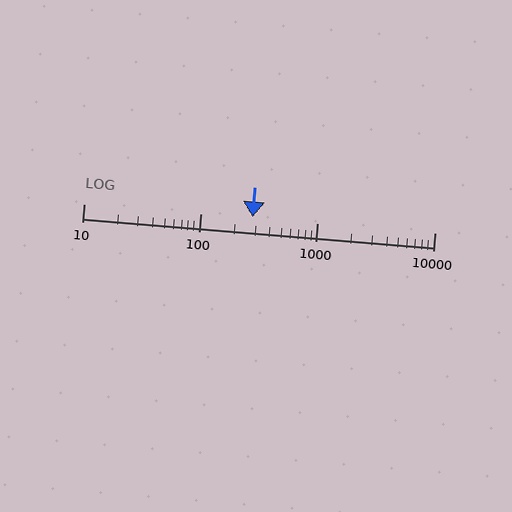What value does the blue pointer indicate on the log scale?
The pointer indicates approximately 280.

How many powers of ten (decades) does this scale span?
The scale spans 3 decades, from 10 to 10000.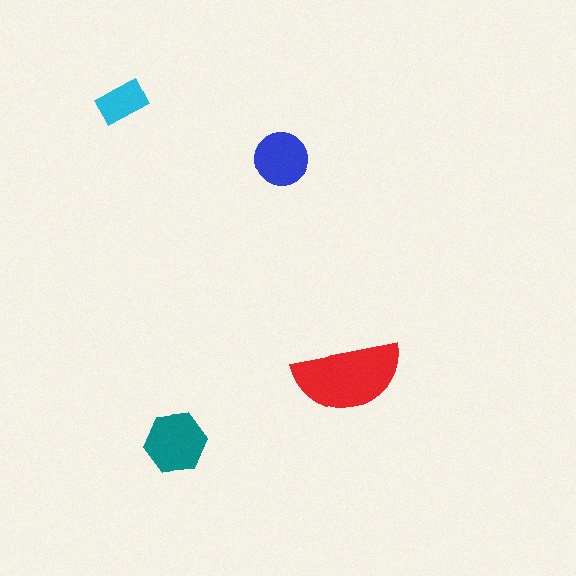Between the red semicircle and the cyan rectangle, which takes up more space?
The red semicircle.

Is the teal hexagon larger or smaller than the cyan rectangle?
Larger.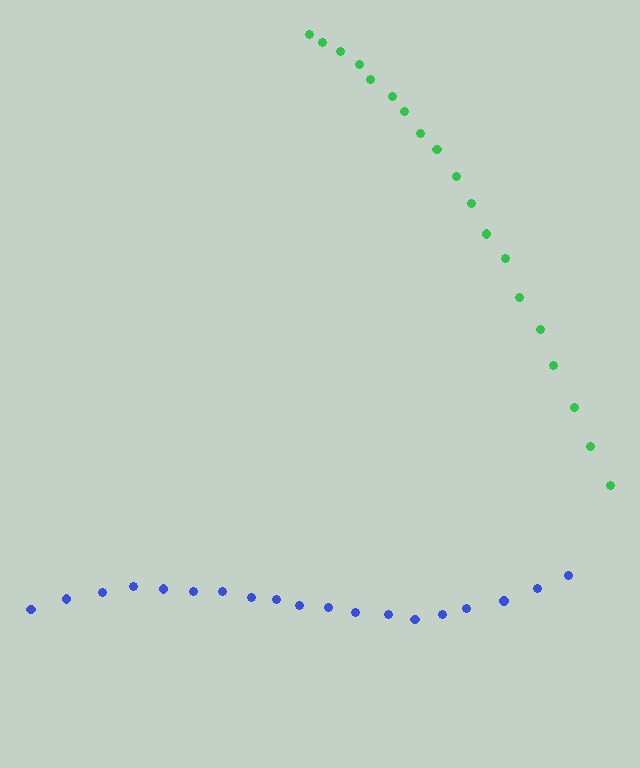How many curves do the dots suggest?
There are 2 distinct paths.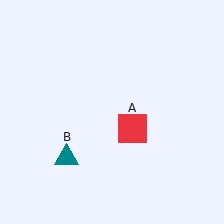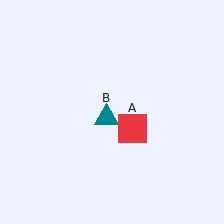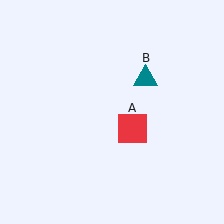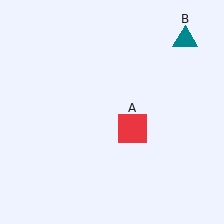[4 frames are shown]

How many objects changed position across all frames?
1 object changed position: teal triangle (object B).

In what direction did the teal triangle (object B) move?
The teal triangle (object B) moved up and to the right.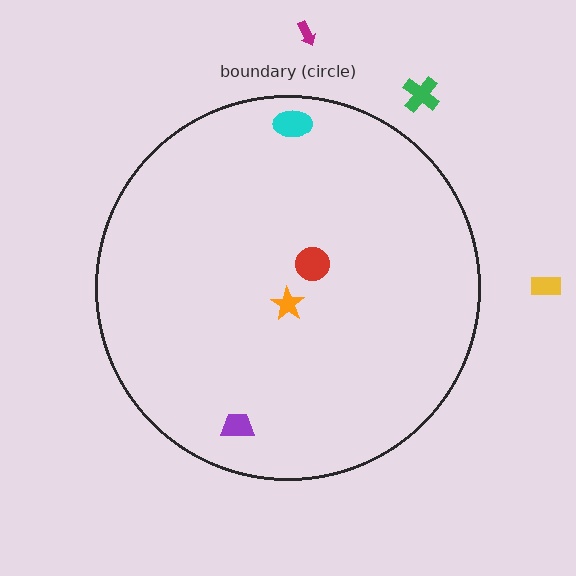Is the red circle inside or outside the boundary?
Inside.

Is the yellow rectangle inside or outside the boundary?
Outside.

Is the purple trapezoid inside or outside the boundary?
Inside.